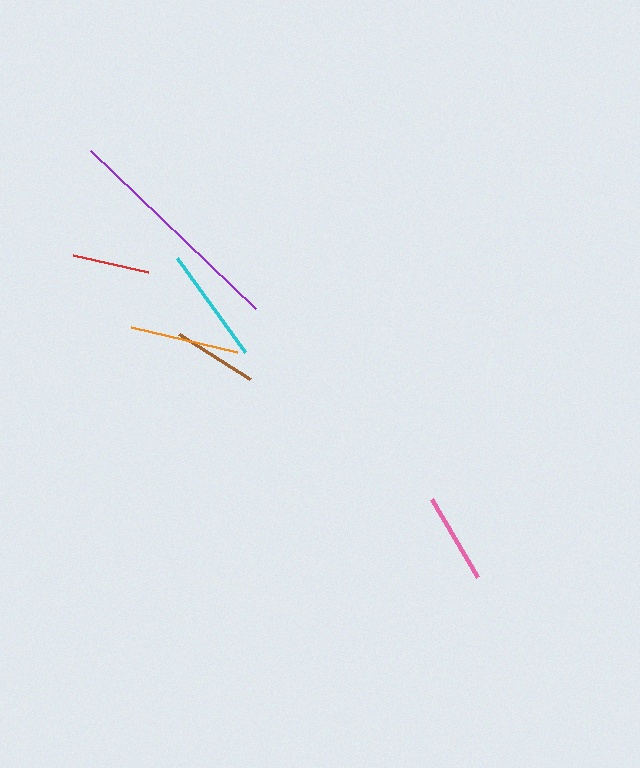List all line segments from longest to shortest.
From longest to shortest: purple, cyan, orange, pink, brown, red.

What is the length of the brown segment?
The brown segment is approximately 84 pixels long.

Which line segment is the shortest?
The red line is the shortest at approximately 77 pixels.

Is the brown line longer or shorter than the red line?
The brown line is longer than the red line.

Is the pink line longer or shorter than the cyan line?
The cyan line is longer than the pink line.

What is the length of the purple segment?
The purple segment is approximately 228 pixels long.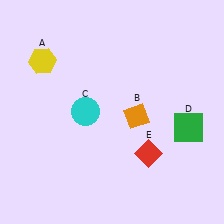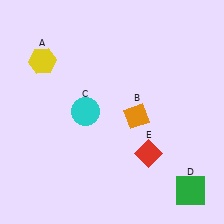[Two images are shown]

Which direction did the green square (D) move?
The green square (D) moved down.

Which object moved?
The green square (D) moved down.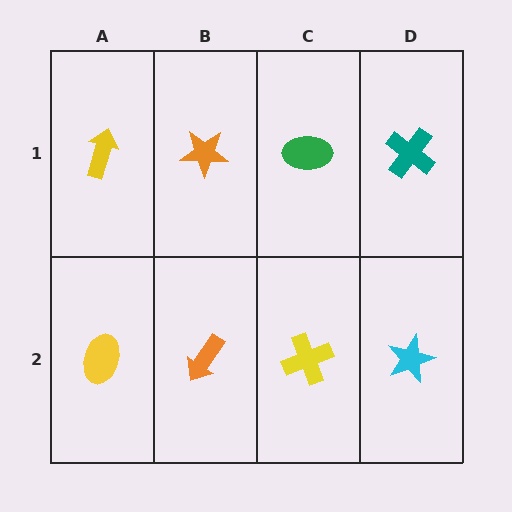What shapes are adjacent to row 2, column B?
An orange star (row 1, column B), a yellow ellipse (row 2, column A), a yellow cross (row 2, column C).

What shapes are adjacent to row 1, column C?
A yellow cross (row 2, column C), an orange star (row 1, column B), a teal cross (row 1, column D).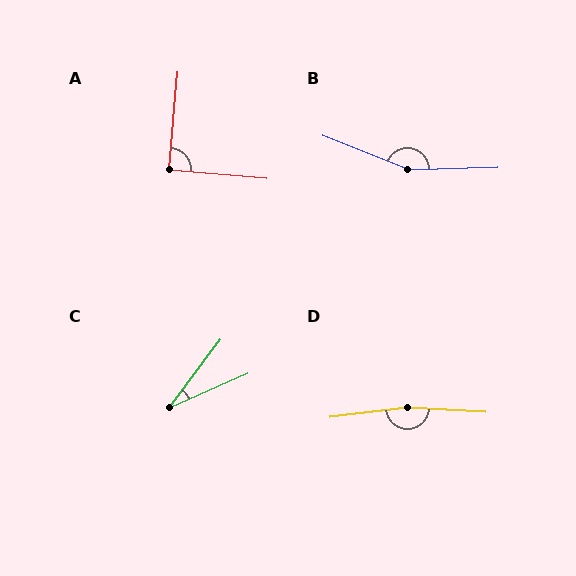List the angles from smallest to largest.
C (30°), A (90°), B (157°), D (170°).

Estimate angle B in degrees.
Approximately 157 degrees.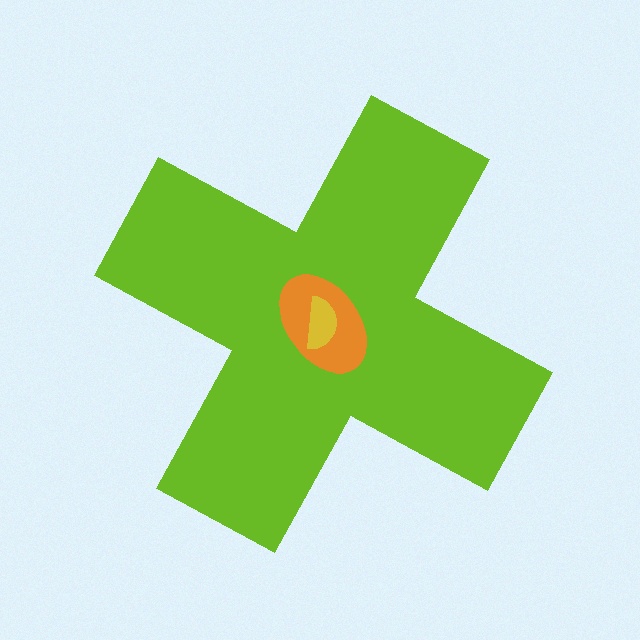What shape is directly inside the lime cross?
The orange ellipse.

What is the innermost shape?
The yellow semicircle.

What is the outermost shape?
The lime cross.